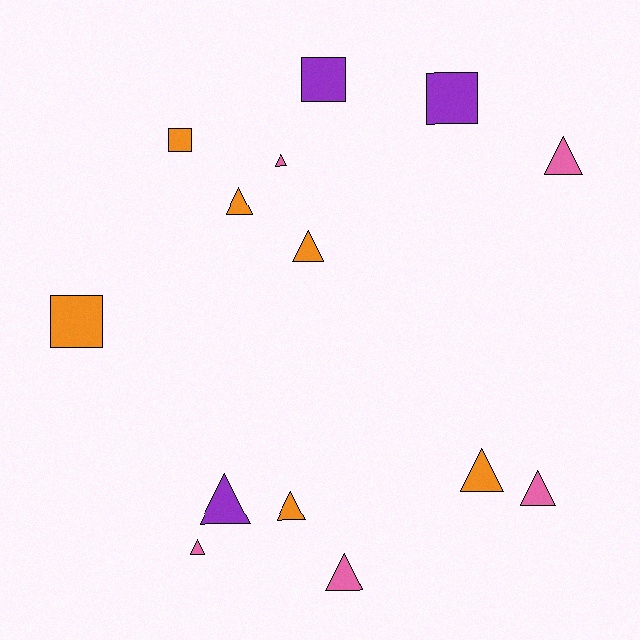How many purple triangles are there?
There is 1 purple triangle.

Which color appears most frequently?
Orange, with 6 objects.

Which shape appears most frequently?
Triangle, with 10 objects.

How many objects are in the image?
There are 14 objects.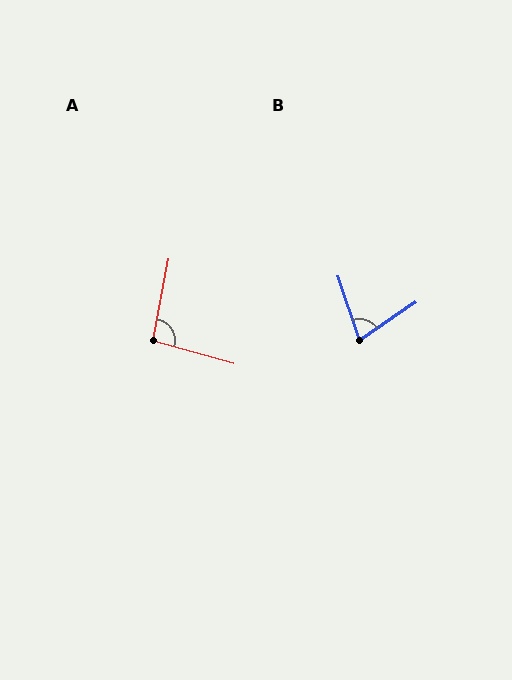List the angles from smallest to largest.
B (74°), A (95°).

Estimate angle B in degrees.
Approximately 74 degrees.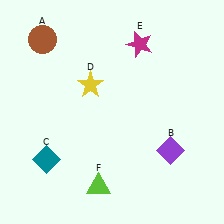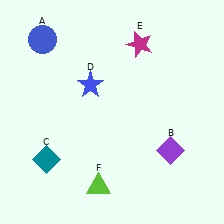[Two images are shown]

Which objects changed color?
A changed from brown to blue. D changed from yellow to blue.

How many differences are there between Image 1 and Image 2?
There are 2 differences between the two images.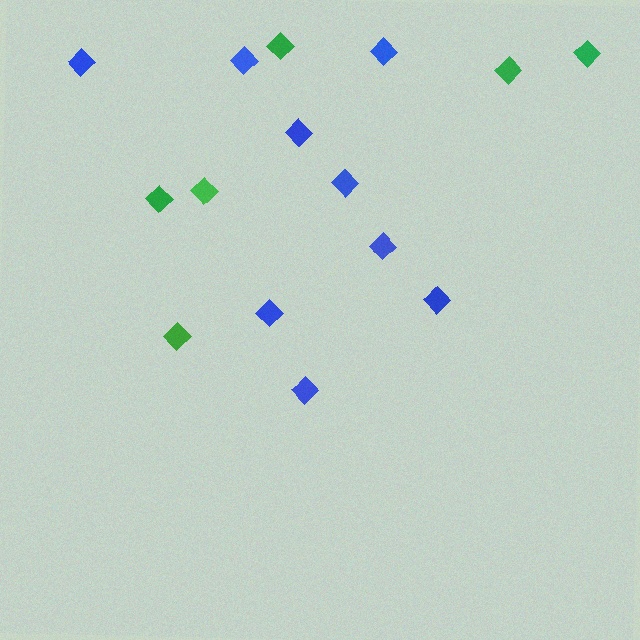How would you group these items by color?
There are 2 groups: one group of blue diamonds (9) and one group of green diamonds (6).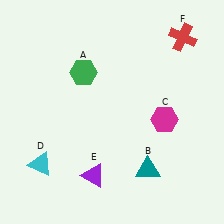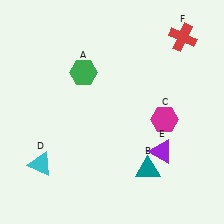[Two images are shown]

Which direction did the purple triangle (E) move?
The purple triangle (E) moved right.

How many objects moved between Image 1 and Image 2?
1 object moved between the two images.